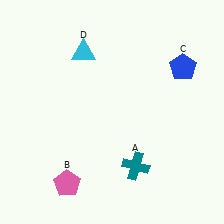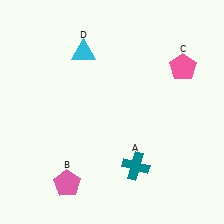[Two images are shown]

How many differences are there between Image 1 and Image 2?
There is 1 difference between the two images.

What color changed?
The pentagon (C) changed from blue in Image 1 to pink in Image 2.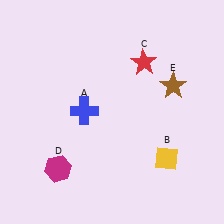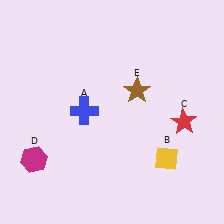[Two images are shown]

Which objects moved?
The objects that moved are: the red star (C), the magenta hexagon (D), the brown star (E).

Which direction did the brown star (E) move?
The brown star (E) moved left.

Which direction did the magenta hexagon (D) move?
The magenta hexagon (D) moved left.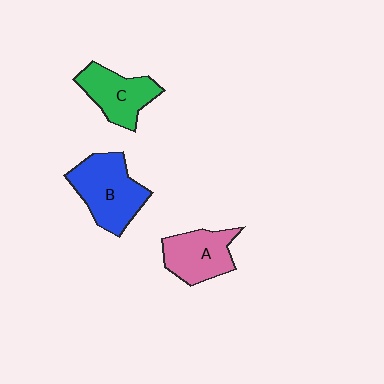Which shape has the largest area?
Shape B (blue).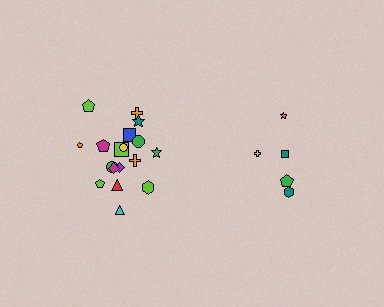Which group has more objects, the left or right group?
The left group.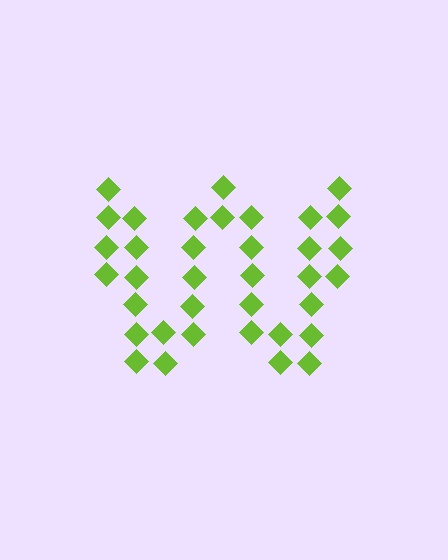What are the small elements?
The small elements are diamonds.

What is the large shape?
The large shape is the letter W.